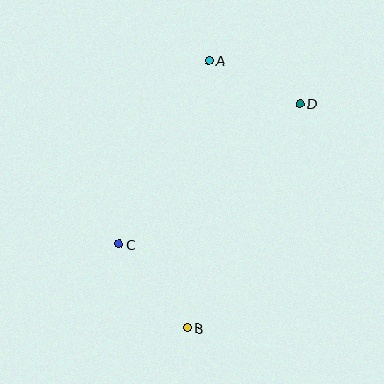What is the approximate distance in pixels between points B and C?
The distance between B and C is approximately 108 pixels.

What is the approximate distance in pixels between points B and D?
The distance between B and D is approximately 250 pixels.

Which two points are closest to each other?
Points A and D are closest to each other.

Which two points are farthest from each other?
Points A and B are farthest from each other.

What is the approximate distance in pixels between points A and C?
The distance between A and C is approximately 205 pixels.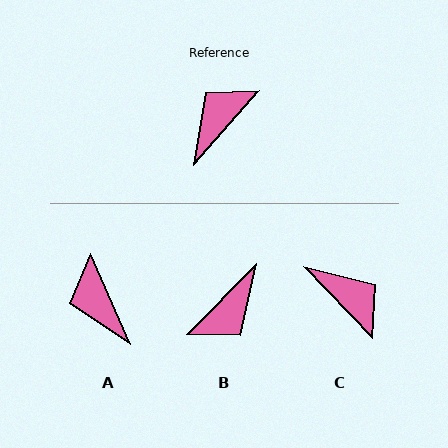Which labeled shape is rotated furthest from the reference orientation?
B, about 177 degrees away.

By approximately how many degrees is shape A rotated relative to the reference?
Approximately 65 degrees counter-clockwise.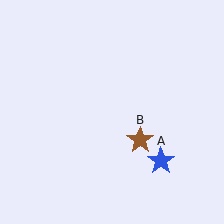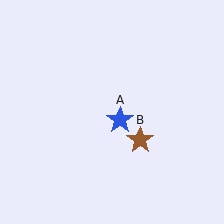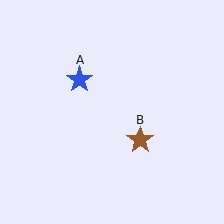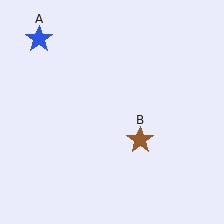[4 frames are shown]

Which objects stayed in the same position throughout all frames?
Brown star (object B) remained stationary.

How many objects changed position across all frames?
1 object changed position: blue star (object A).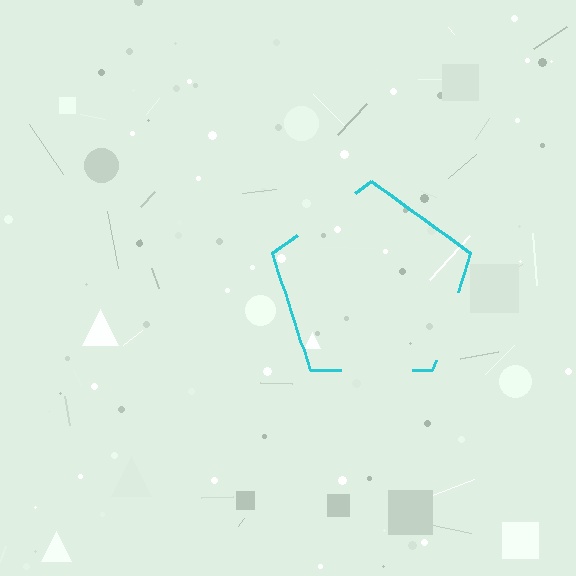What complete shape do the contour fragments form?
The contour fragments form a pentagon.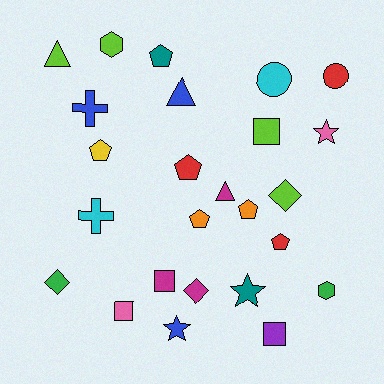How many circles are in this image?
There are 2 circles.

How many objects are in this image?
There are 25 objects.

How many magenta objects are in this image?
There are 3 magenta objects.